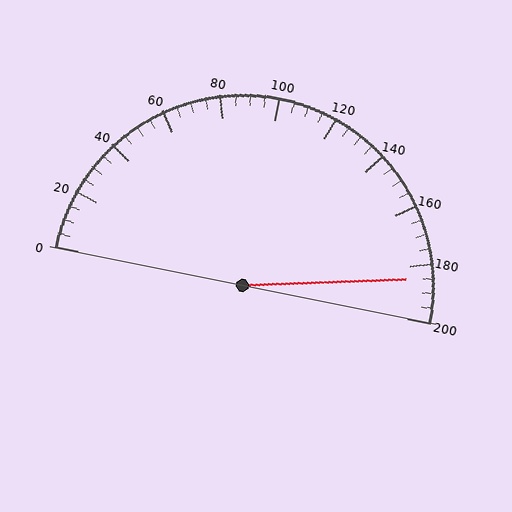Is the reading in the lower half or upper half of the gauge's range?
The reading is in the upper half of the range (0 to 200).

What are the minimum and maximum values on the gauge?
The gauge ranges from 0 to 200.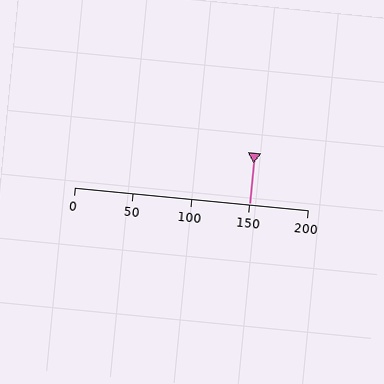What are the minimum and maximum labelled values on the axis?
The axis runs from 0 to 200.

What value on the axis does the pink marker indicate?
The marker indicates approximately 150.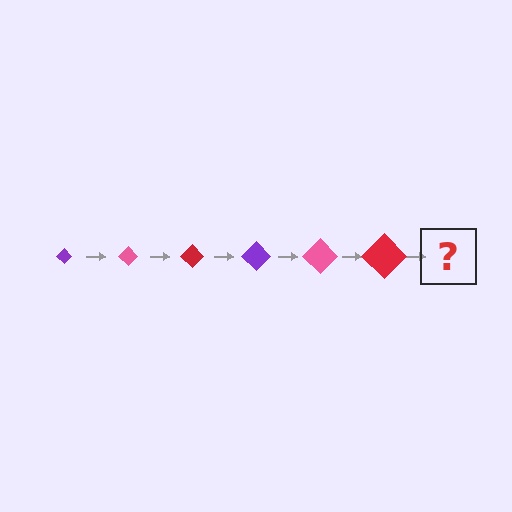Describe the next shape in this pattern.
It should be a purple diamond, larger than the previous one.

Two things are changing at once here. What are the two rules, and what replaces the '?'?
The two rules are that the diamond grows larger each step and the color cycles through purple, pink, and red. The '?' should be a purple diamond, larger than the previous one.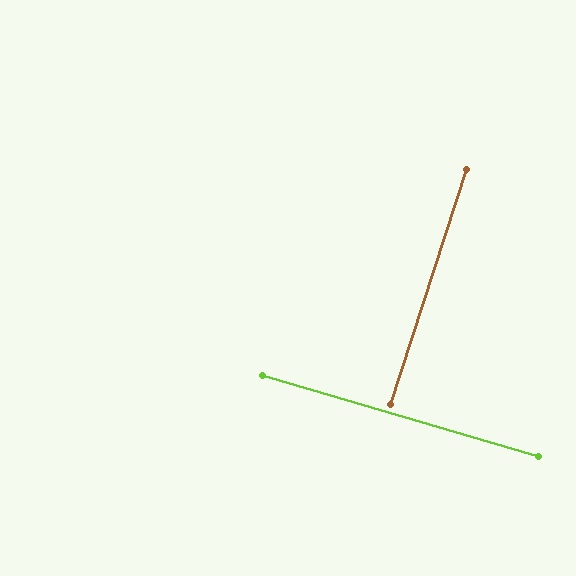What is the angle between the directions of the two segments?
Approximately 88 degrees.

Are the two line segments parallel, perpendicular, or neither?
Perpendicular — they meet at approximately 88°.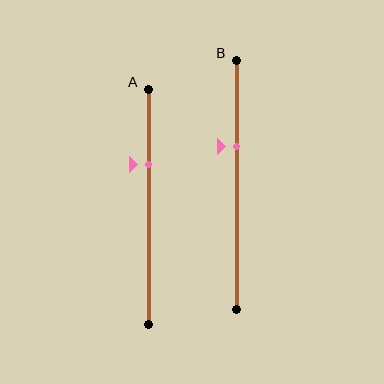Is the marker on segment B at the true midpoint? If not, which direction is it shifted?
No, the marker on segment B is shifted upward by about 15% of the segment length.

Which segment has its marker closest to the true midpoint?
Segment B has its marker closest to the true midpoint.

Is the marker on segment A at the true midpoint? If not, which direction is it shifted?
No, the marker on segment A is shifted upward by about 18% of the segment length.